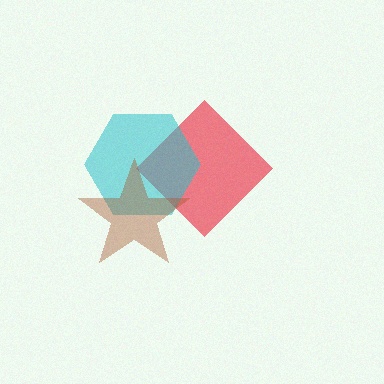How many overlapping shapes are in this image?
There are 3 overlapping shapes in the image.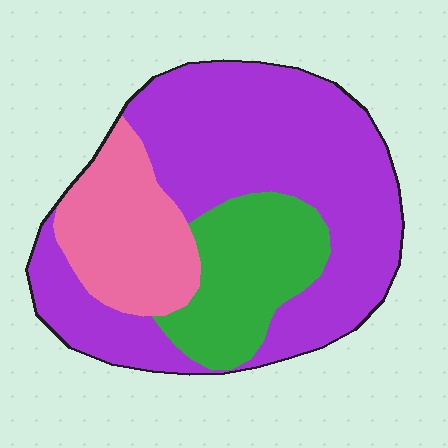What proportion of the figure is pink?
Pink covers around 20% of the figure.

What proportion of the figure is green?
Green takes up about one fifth (1/5) of the figure.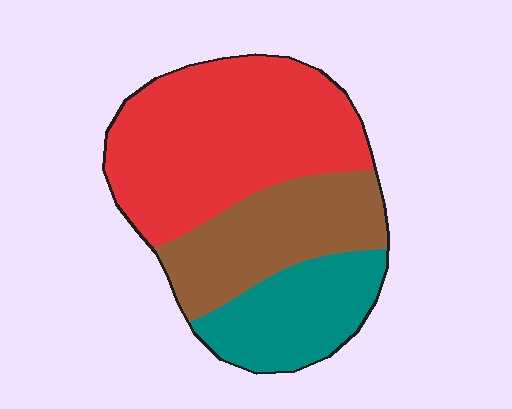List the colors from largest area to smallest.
From largest to smallest: red, brown, teal.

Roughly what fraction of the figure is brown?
Brown takes up between a sixth and a third of the figure.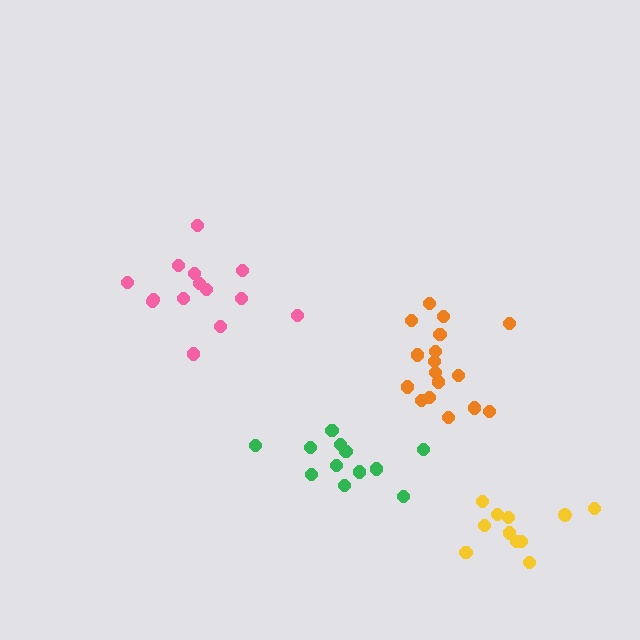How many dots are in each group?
Group 1: 17 dots, Group 2: 11 dots, Group 3: 12 dots, Group 4: 14 dots (54 total).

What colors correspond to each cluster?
The clusters are colored: orange, yellow, green, pink.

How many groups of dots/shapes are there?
There are 4 groups.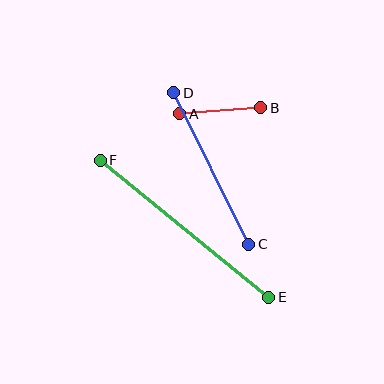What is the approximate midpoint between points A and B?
The midpoint is at approximately (220, 111) pixels.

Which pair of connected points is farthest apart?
Points E and F are farthest apart.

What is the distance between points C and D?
The distance is approximately 169 pixels.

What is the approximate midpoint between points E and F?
The midpoint is at approximately (185, 229) pixels.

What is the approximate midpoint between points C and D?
The midpoint is at approximately (211, 168) pixels.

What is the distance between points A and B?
The distance is approximately 81 pixels.